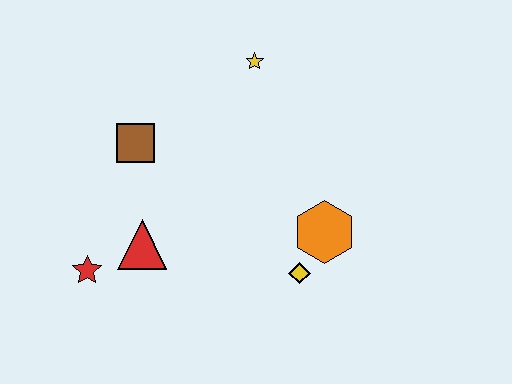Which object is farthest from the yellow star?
The red star is farthest from the yellow star.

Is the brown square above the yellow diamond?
Yes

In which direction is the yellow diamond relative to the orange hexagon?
The yellow diamond is below the orange hexagon.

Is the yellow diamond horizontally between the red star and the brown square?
No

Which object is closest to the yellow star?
The brown square is closest to the yellow star.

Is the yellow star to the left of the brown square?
No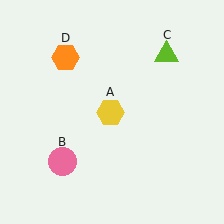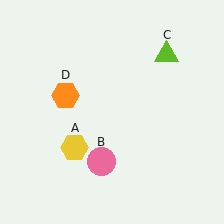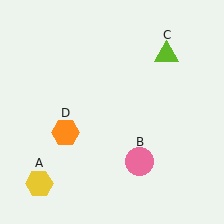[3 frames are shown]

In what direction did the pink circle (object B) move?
The pink circle (object B) moved right.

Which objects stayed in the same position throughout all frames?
Lime triangle (object C) remained stationary.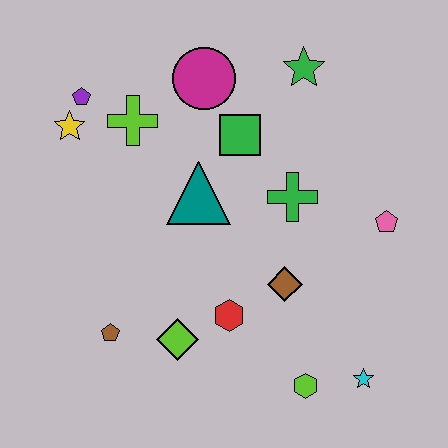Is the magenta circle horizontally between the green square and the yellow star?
Yes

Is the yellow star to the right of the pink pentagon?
No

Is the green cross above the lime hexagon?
Yes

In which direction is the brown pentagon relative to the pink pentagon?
The brown pentagon is to the left of the pink pentagon.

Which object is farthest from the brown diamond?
The purple pentagon is farthest from the brown diamond.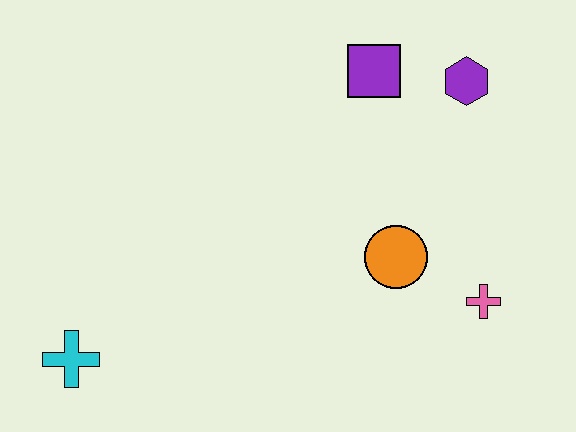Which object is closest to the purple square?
The purple hexagon is closest to the purple square.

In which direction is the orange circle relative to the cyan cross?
The orange circle is to the right of the cyan cross.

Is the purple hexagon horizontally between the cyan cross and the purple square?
No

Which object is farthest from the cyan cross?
The purple hexagon is farthest from the cyan cross.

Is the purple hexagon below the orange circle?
No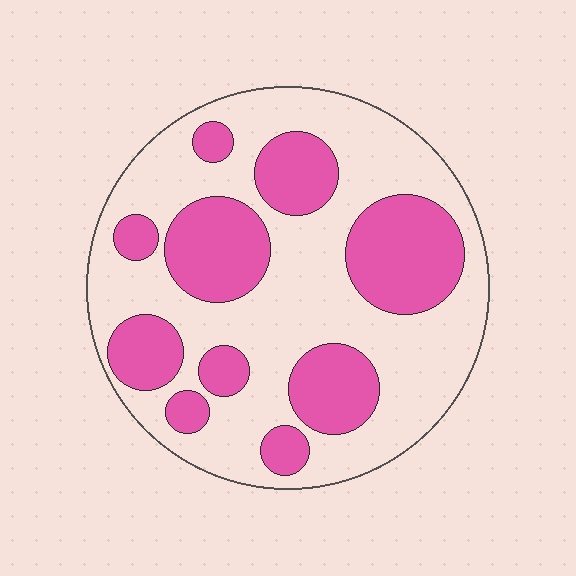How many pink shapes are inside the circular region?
10.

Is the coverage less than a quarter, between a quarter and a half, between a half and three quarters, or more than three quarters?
Between a quarter and a half.